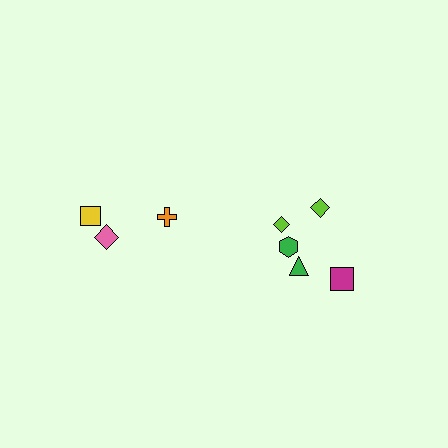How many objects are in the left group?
There are 3 objects.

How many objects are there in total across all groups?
There are 8 objects.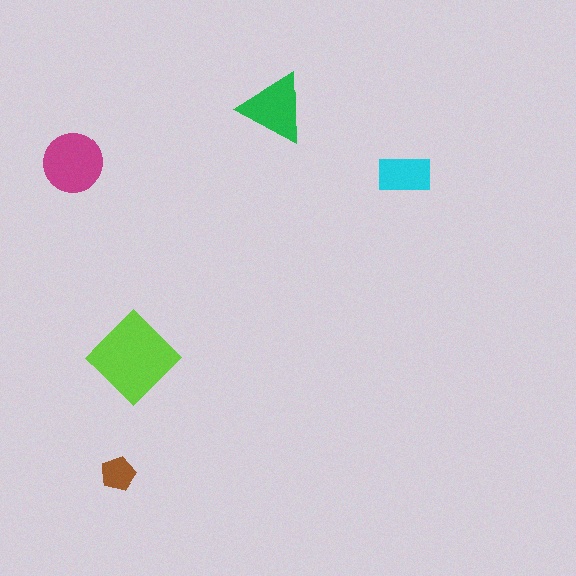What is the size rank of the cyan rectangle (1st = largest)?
4th.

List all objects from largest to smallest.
The lime diamond, the magenta circle, the green triangle, the cyan rectangle, the brown pentagon.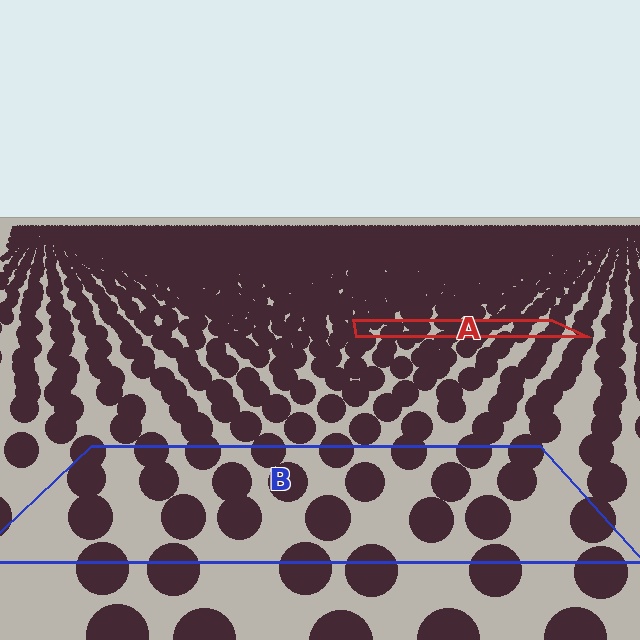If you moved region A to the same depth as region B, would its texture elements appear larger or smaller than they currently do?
They would appear larger. At a closer depth, the same texture elements are projected at a bigger on-screen size.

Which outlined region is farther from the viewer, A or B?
Region A is farther from the viewer — the texture elements inside it appear smaller and more densely packed.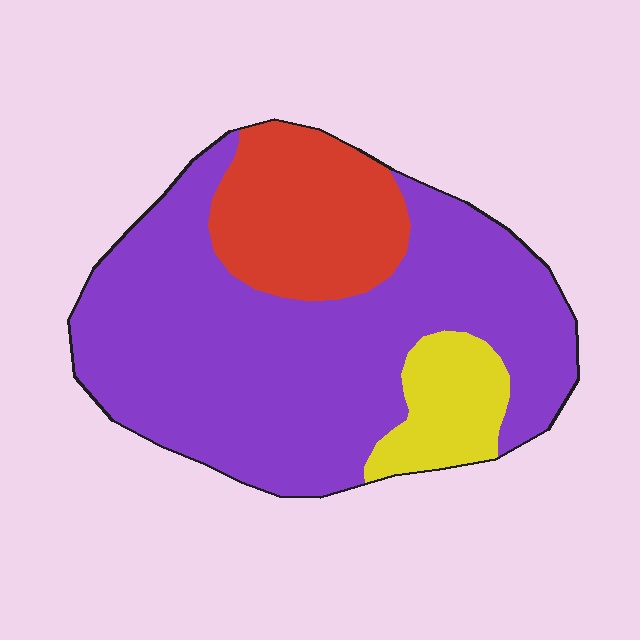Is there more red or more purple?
Purple.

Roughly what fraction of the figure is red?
Red covers 21% of the figure.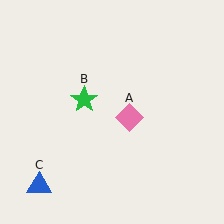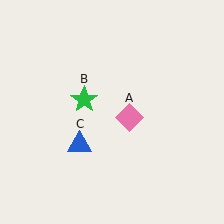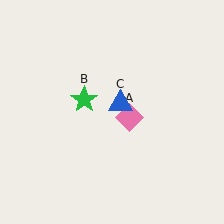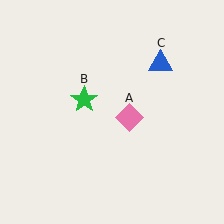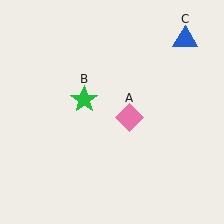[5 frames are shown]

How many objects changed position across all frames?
1 object changed position: blue triangle (object C).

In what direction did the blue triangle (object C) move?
The blue triangle (object C) moved up and to the right.